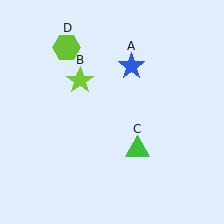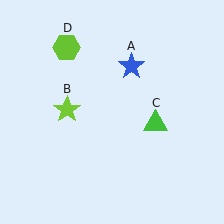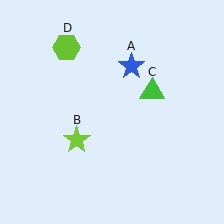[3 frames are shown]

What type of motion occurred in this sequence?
The lime star (object B), green triangle (object C) rotated counterclockwise around the center of the scene.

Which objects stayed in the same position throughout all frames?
Blue star (object A) and lime hexagon (object D) remained stationary.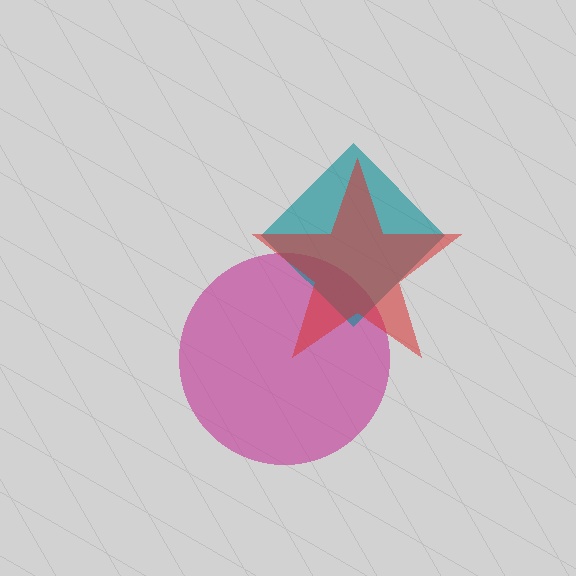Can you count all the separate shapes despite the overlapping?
Yes, there are 3 separate shapes.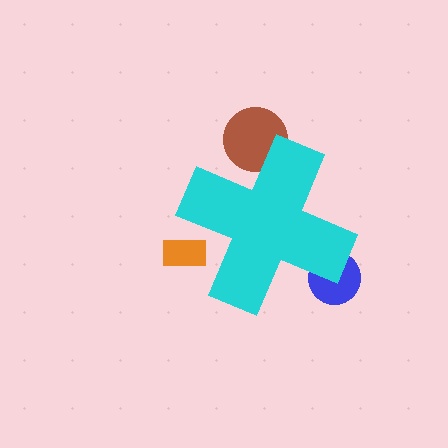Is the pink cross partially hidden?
Yes, the pink cross is partially hidden behind the cyan cross.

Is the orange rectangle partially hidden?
Yes, the orange rectangle is partially hidden behind the cyan cross.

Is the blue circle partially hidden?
Yes, the blue circle is partially hidden behind the cyan cross.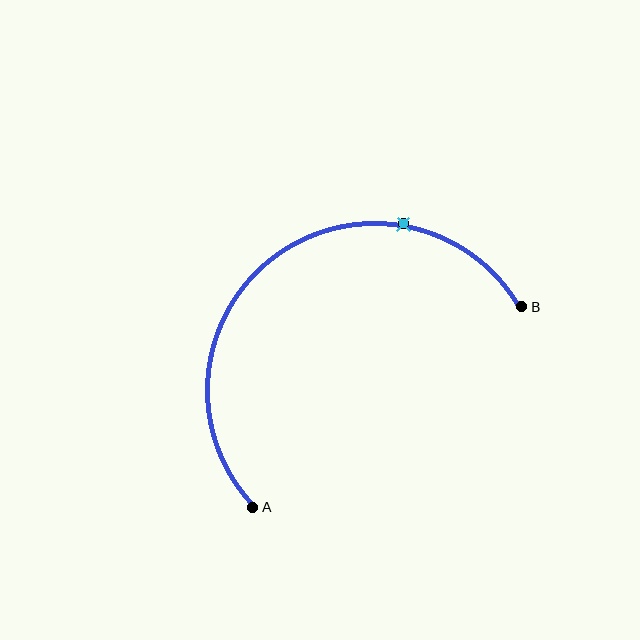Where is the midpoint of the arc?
The arc midpoint is the point on the curve farthest from the straight line joining A and B. It sits above and to the left of that line.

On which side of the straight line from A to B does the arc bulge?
The arc bulges above and to the left of the straight line connecting A and B.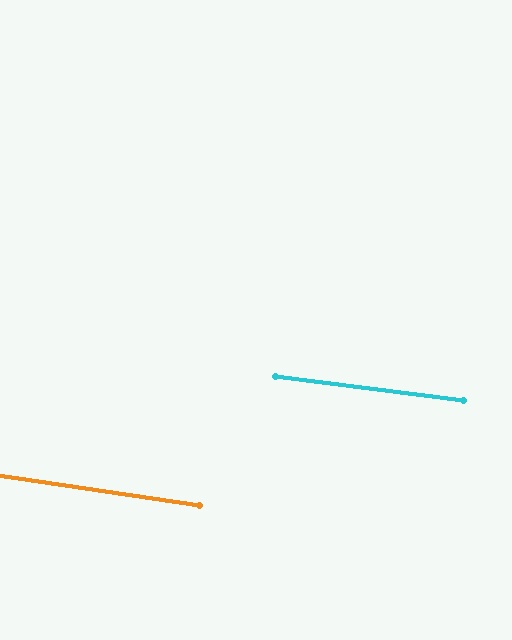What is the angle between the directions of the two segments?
Approximately 1 degree.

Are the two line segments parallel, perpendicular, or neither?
Parallel — their directions differ by only 1.1°.